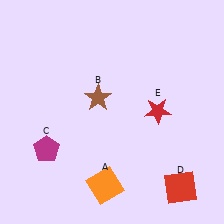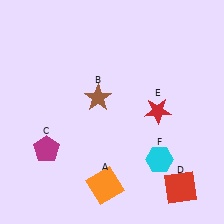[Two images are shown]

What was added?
A cyan hexagon (F) was added in Image 2.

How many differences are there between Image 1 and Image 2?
There is 1 difference between the two images.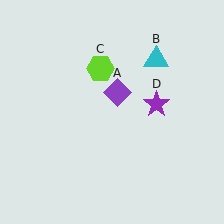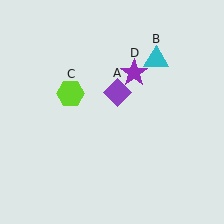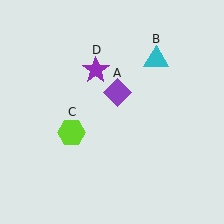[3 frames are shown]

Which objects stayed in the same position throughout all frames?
Purple diamond (object A) and cyan triangle (object B) remained stationary.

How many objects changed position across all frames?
2 objects changed position: lime hexagon (object C), purple star (object D).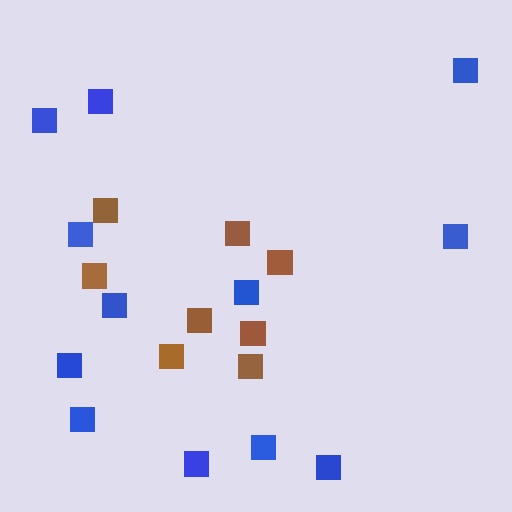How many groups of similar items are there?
There are 2 groups: one group of brown squares (8) and one group of blue squares (12).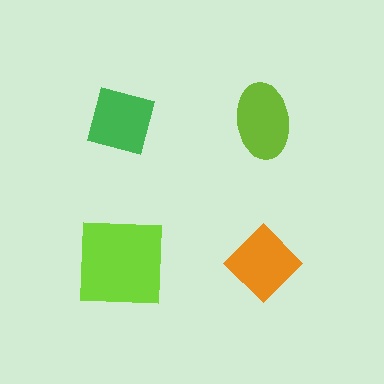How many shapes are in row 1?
2 shapes.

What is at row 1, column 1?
A green square.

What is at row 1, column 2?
A lime ellipse.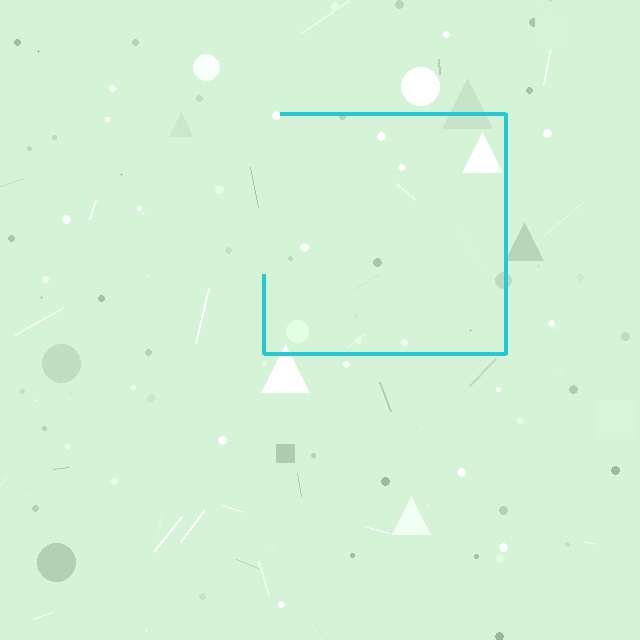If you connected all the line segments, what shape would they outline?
They would outline a square.